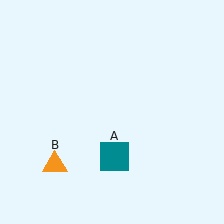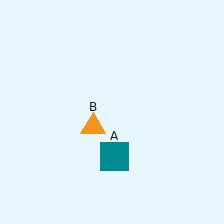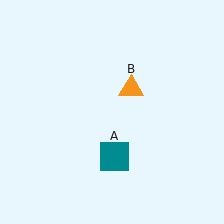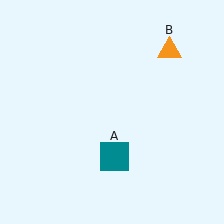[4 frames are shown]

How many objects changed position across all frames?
1 object changed position: orange triangle (object B).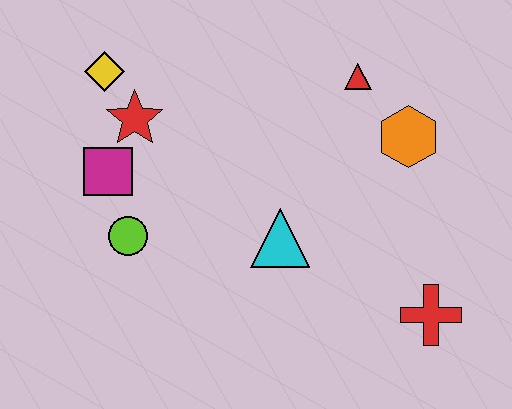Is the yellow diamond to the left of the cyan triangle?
Yes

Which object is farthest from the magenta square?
The red cross is farthest from the magenta square.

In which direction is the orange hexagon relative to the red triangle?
The orange hexagon is below the red triangle.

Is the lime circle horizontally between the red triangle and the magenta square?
Yes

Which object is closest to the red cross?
The cyan triangle is closest to the red cross.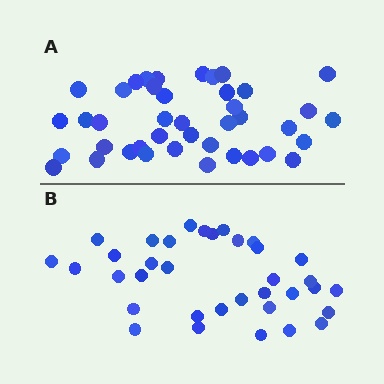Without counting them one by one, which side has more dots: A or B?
Region A (the top region) has more dots.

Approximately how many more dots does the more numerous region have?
Region A has about 6 more dots than region B.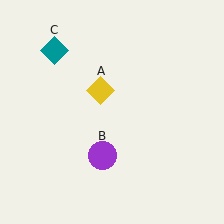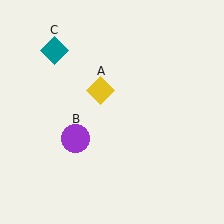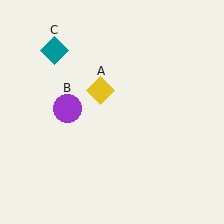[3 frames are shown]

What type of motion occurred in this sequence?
The purple circle (object B) rotated clockwise around the center of the scene.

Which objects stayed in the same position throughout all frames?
Yellow diamond (object A) and teal diamond (object C) remained stationary.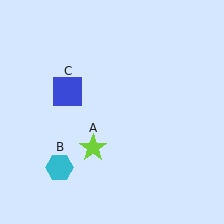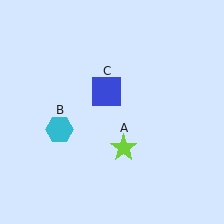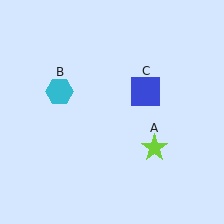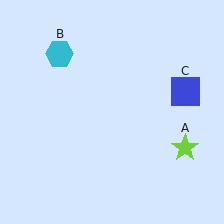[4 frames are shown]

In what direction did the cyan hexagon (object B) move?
The cyan hexagon (object B) moved up.